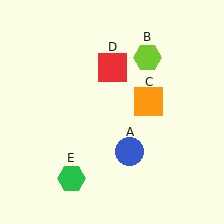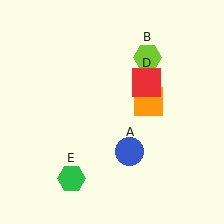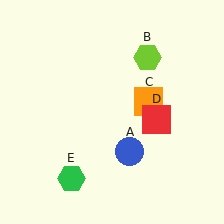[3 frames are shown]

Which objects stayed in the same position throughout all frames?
Blue circle (object A) and lime hexagon (object B) and orange square (object C) and green hexagon (object E) remained stationary.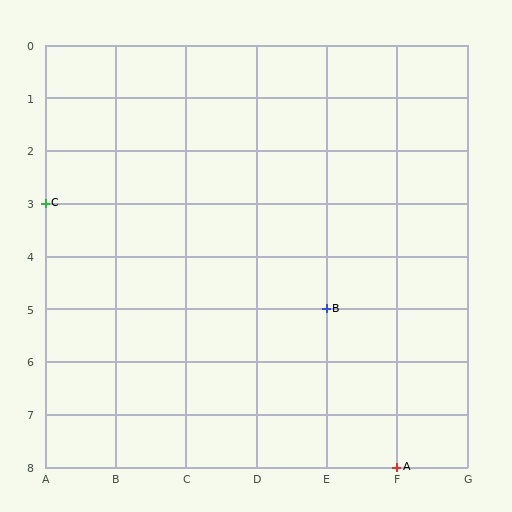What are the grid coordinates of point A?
Point A is at grid coordinates (F, 8).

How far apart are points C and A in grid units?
Points C and A are 5 columns and 5 rows apart (about 7.1 grid units diagonally).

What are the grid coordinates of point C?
Point C is at grid coordinates (A, 3).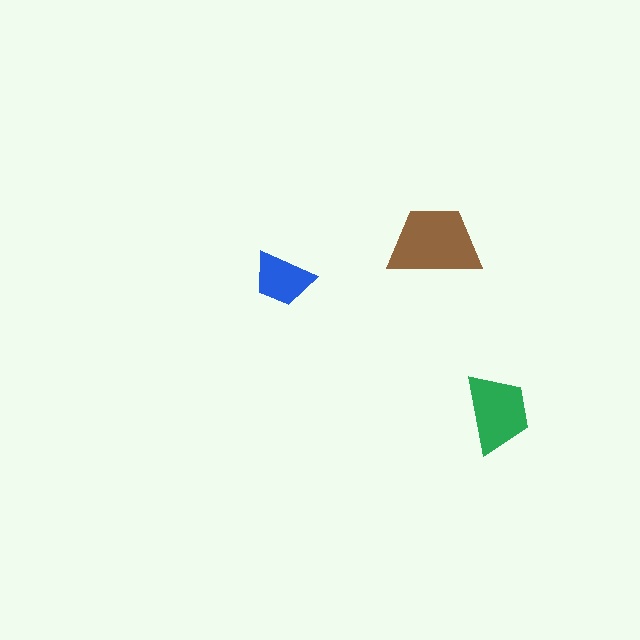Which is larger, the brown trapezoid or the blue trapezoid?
The brown one.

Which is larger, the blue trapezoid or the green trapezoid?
The green one.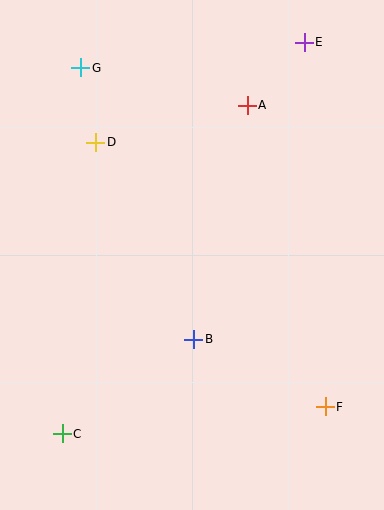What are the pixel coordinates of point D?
Point D is at (96, 142).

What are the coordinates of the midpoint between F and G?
The midpoint between F and G is at (203, 237).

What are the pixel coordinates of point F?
Point F is at (325, 407).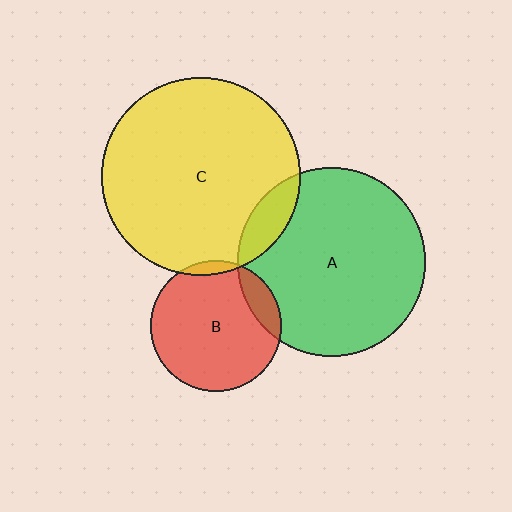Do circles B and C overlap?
Yes.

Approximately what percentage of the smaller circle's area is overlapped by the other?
Approximately 5%.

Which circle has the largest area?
Circle C (yellow).